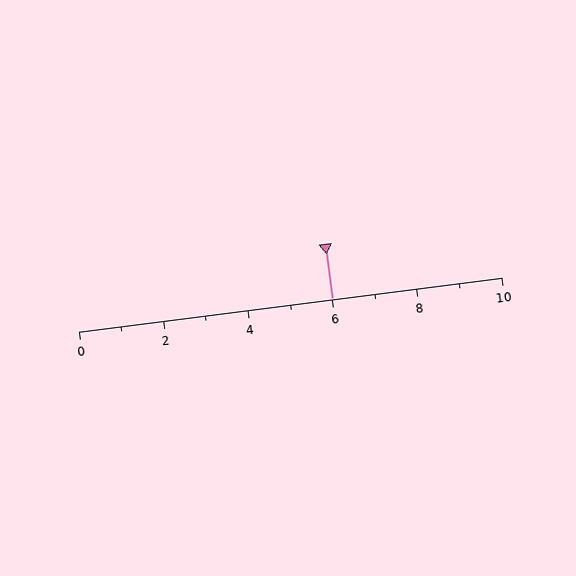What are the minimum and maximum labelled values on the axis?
The axis runs from 0 to 10.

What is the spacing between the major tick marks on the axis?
The major ticks are spaced 2 apart.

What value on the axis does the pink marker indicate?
The marker indicates approximately 6.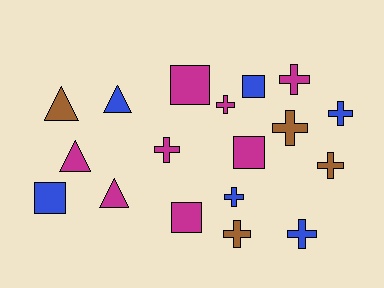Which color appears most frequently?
Magenta, with 8 objects.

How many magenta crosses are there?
There are 3 magenta crosses.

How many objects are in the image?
There are 18 objects.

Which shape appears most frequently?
Cross, with 9 objects.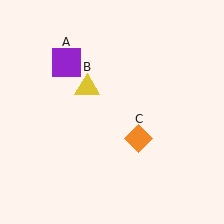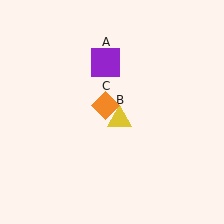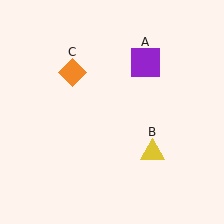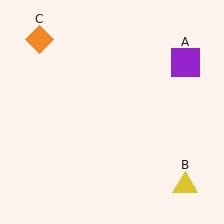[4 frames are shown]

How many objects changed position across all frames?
3 objects changed position: purple square (object A), yellow triangle (object B), orange diamond (object C).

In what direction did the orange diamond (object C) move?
The orange diamond (object C) moved up and to the left.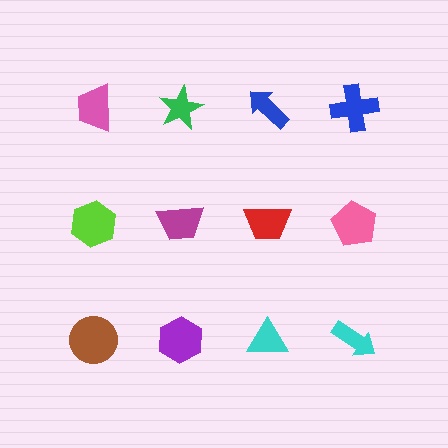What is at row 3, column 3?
A cyan triangle.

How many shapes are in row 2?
4 shapes.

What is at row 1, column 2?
A green star.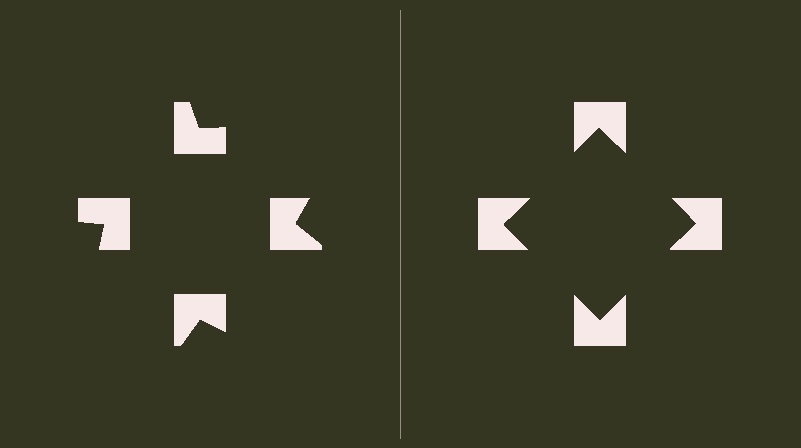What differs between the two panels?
The notched squares are positioned identically on both sides; only the wedge orientations differ. On the right they align to a square; on the left they are misaligned.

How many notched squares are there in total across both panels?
8 — 4 on each side.